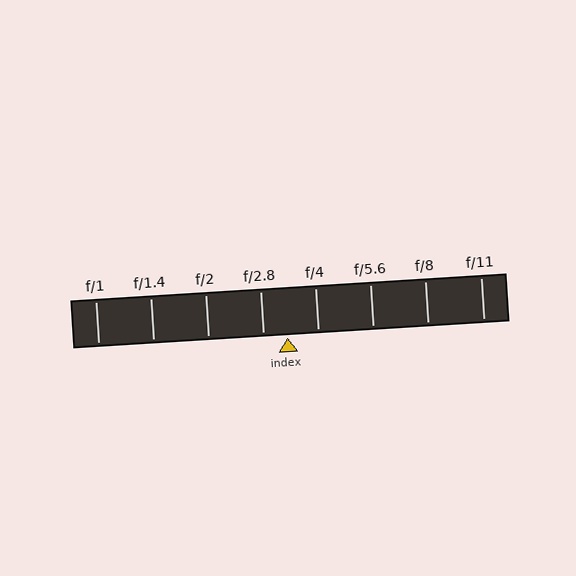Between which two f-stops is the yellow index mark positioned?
The index mark is between f/2.8 and f/4.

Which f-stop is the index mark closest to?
The index mark is closest to f/2.8.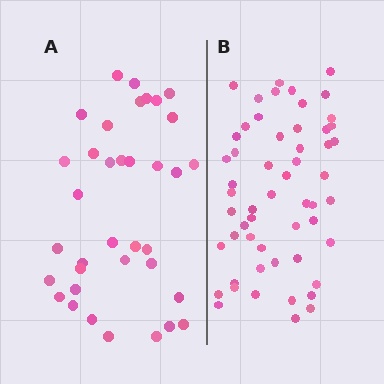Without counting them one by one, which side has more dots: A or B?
Region B (the right region) has more dots.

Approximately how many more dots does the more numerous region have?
Region B has approximately 20 more dots than region A.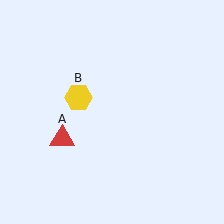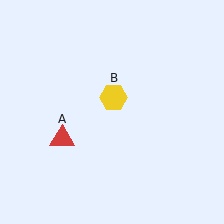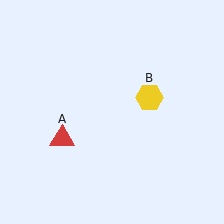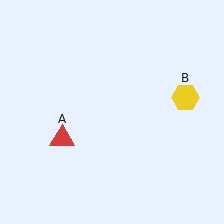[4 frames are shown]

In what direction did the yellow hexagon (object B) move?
The yellow hexagon (object B) moved right.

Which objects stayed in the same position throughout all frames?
Red triangle (object A) remained stationary.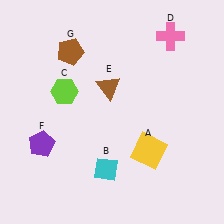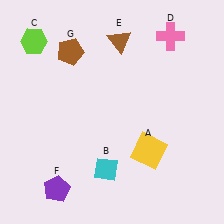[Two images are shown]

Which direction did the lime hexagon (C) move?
The lime hexagon (C) moved up.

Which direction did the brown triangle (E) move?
The brown triangle (E) moved up.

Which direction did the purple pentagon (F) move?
The purple pentagon (F) moved down.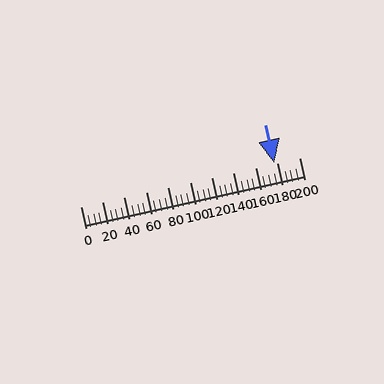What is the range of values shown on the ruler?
The ruler shows values from 0 to 200.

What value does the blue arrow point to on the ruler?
The blue arrow points to approximately 177.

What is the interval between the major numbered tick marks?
The major tick marks are spaced 20 units apart.